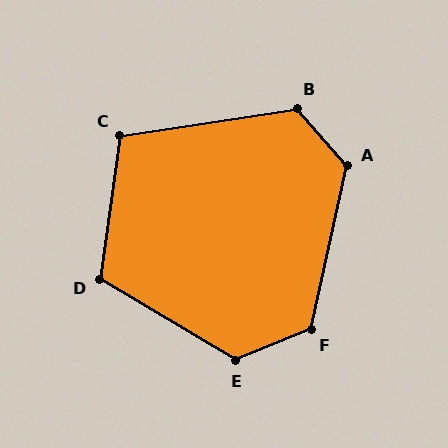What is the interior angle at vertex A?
Approximately 126 degrees (obtuse).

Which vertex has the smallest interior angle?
C, at approximately 107 degrees.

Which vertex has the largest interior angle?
E, at approximately 127 degrees.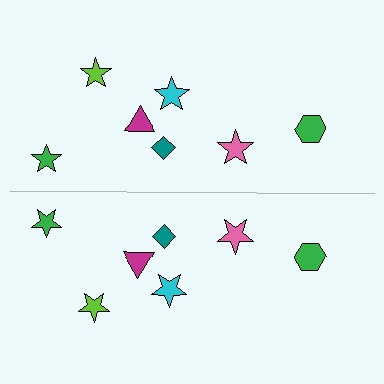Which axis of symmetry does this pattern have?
The pattern has a horizontal axis of symmetry running through the center of the image.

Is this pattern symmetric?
Yes, this pattern has bilateral (reflection) symmetry.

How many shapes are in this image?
There are 14 shapes in this image.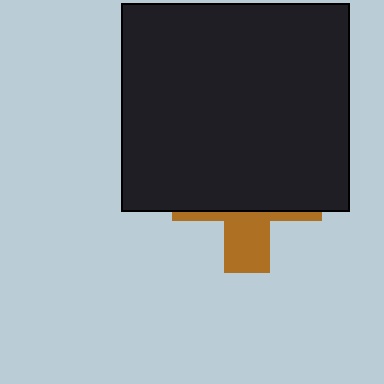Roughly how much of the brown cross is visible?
A small part of it is visible (roughly 33%).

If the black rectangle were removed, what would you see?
You would see the complete brown cross.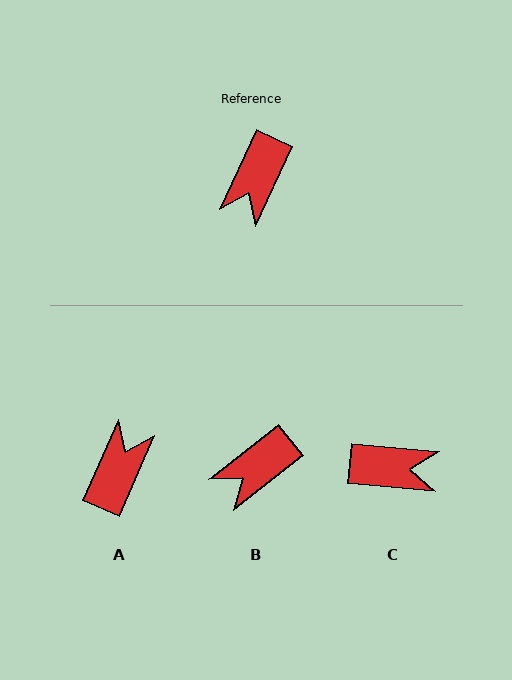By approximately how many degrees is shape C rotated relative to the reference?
Approximately 110 degrees counter-clockwise.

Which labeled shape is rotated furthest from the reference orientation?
A, about 178 degrees away.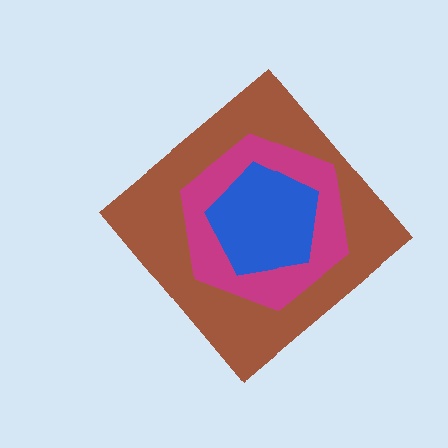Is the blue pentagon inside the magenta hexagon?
Yes.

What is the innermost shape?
The blue pentagon.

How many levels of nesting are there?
3.